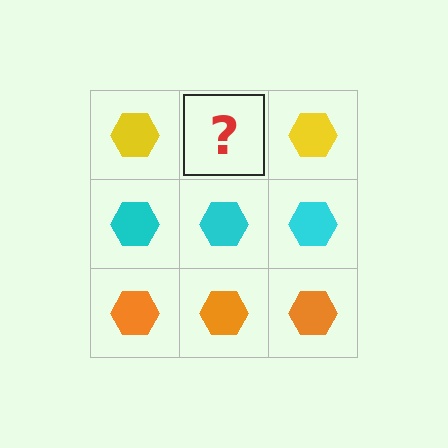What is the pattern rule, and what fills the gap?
The rule is that each row has a consistent color. The gap should be filled with a yellow hexagon.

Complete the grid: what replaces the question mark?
The question mark should be replaced with a yellow hexagon.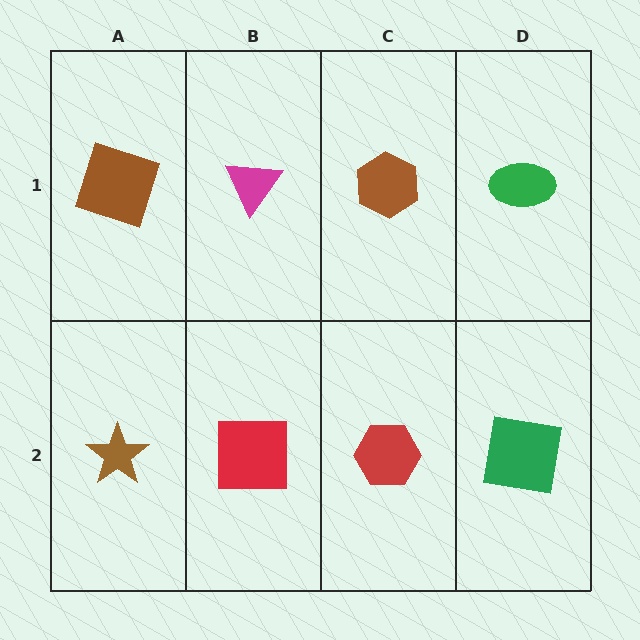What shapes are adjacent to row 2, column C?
A brown hexagon (row 1, column C), a red square (row 2, column B), a green square (row 2, column D).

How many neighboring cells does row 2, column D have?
2.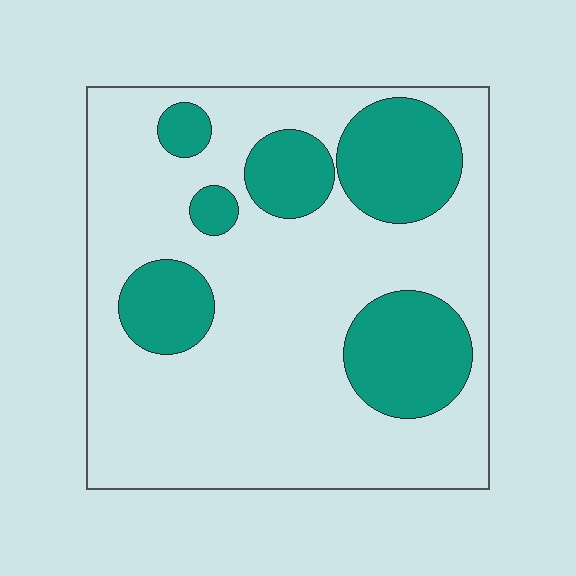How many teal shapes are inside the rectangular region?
6.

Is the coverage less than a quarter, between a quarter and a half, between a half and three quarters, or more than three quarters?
Between a quarter and a half.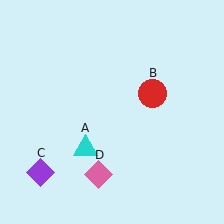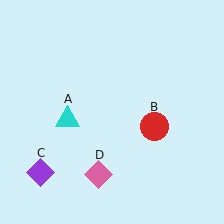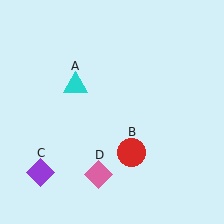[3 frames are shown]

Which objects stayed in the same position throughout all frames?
Purple diamond (object C) and pink diamond (object D) remained stationary.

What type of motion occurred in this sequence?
The cyan triangle (object A), red circle (object B) rotated clockwise around the center of the scene.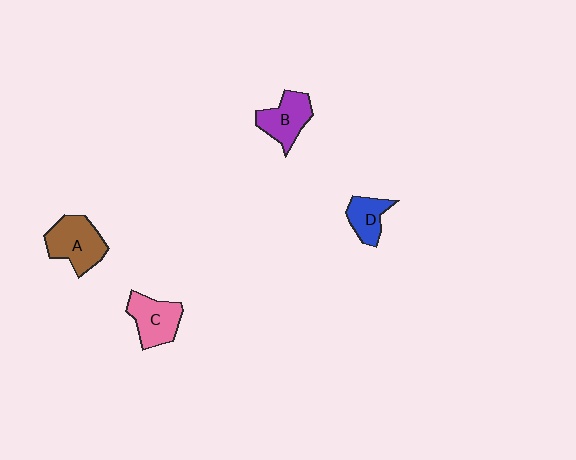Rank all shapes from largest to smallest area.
From largest to smallest: A (brown), C (pink), B (purple), D (blue).